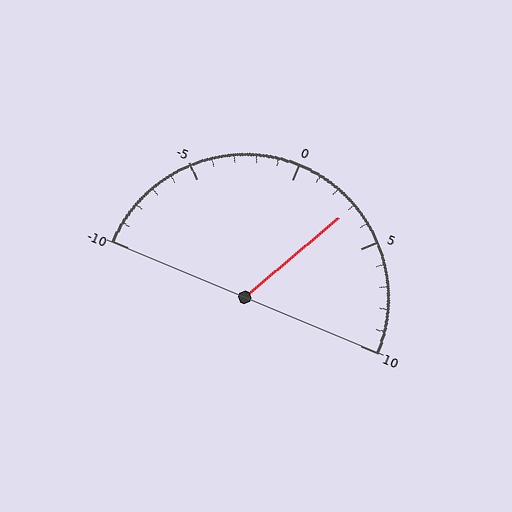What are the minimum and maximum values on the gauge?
The gauge ranges from -10 to 10.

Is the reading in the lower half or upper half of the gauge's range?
The reading is in the upper half of the range (-10 to 10).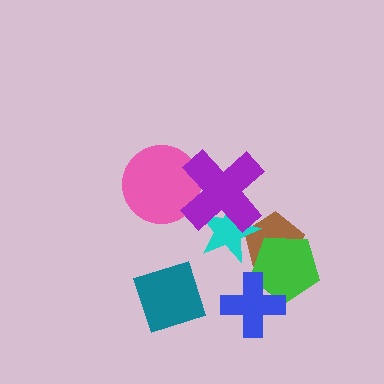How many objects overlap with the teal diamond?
0 objects overlap with the teal diamond.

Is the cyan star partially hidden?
Yes, it is partially covered by another shape.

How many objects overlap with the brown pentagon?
2 objects overlap with the brown pentagon.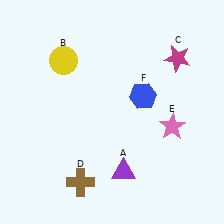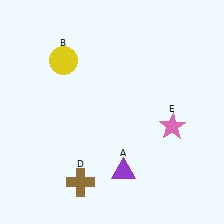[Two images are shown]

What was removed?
The blue hexagon (F), the magenta star (C) were removed in Image 2.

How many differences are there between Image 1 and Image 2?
There are 2 differences between the two images.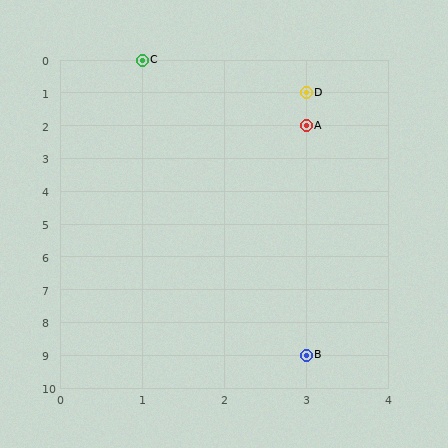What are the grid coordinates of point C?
Point C is at grid coordinates (1, 0).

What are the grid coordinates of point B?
Point B is at grid coordinates (3, 9).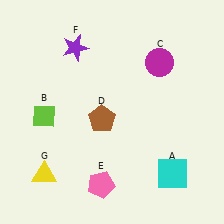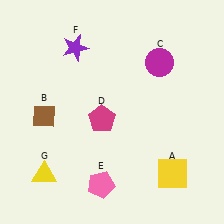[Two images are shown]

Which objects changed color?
A changed from cyan to yellow. B changed from lime to brown. D changed from brown to magenta.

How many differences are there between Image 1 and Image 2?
There are 3 differences between the two images.